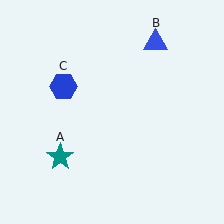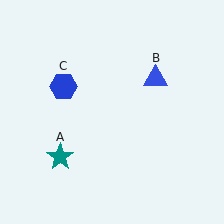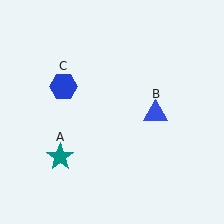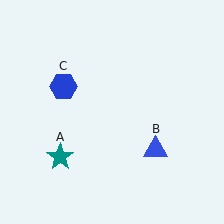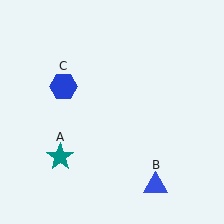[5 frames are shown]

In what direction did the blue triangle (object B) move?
The blue triangle (object B) moved down.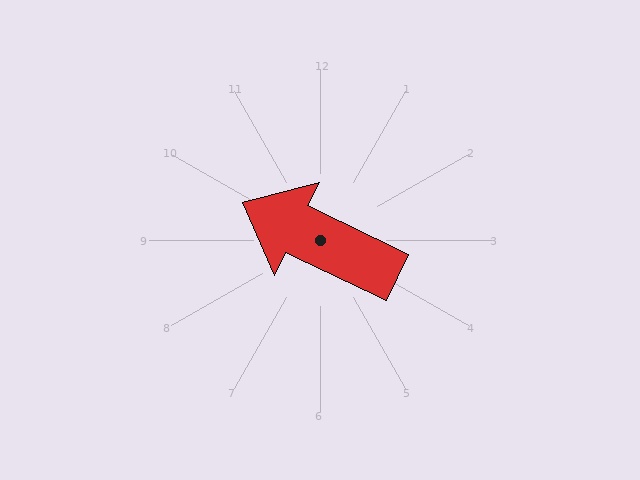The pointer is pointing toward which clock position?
Roughly 10 o'clock.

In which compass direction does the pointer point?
Northwest.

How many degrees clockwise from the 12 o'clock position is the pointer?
Approximately 296 degrees.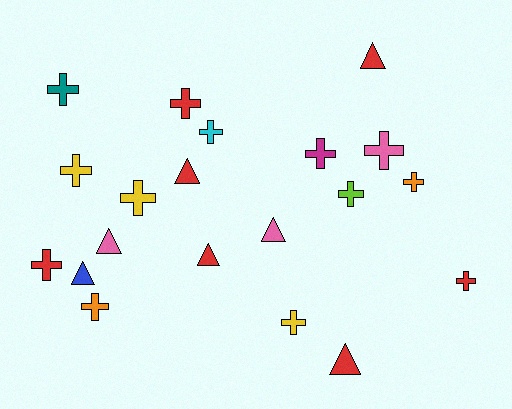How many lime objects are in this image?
There is 1 lime object.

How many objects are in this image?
There are 20 objects.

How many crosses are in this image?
There are 13 crosses.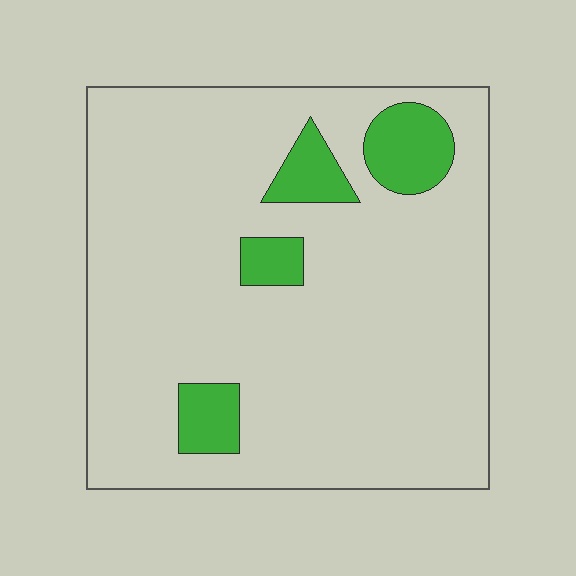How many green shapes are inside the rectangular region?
4.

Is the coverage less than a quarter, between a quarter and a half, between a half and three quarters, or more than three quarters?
Less than a quarter.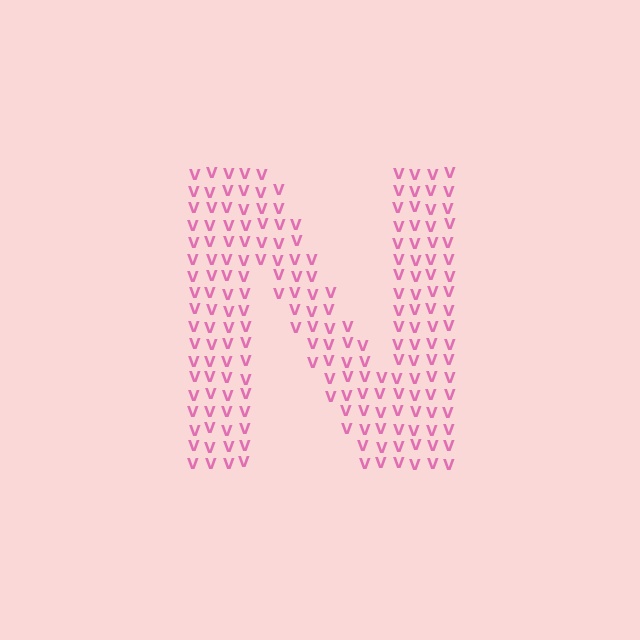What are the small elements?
The small elements are letter V's.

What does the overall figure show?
The overall figure shows the letter N.